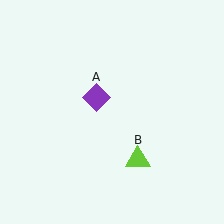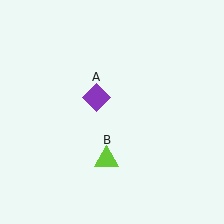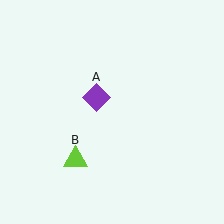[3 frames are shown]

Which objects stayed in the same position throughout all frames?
Purple diamond (object A) remained stationary.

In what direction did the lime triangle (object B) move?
The lime triangle (object B) moved left.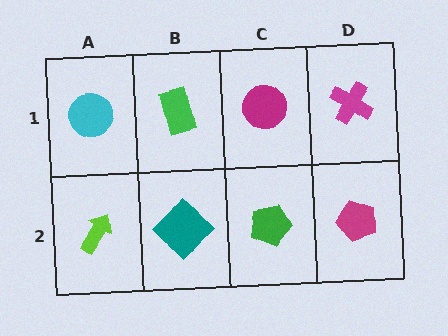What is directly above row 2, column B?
A green rectangle.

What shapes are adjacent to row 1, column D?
A magenta pentagon (row 2, column D), a magenta circle (row 1, column C).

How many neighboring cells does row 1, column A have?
2.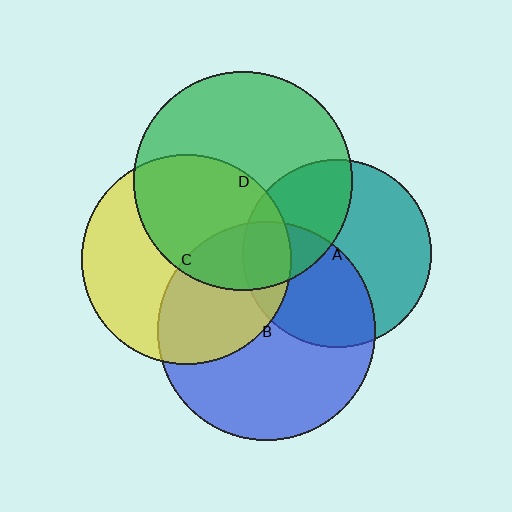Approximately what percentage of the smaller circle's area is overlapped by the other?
Approximately 35%.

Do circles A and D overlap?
Yes.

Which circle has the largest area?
Circle D (green).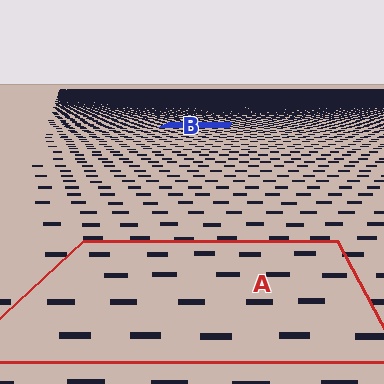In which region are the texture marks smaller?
The texture marks are smaller in region B, because it is farther away.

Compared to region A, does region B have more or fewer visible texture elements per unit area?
Region B has more texture elements per unit area — they are packed more densely because it is farther away.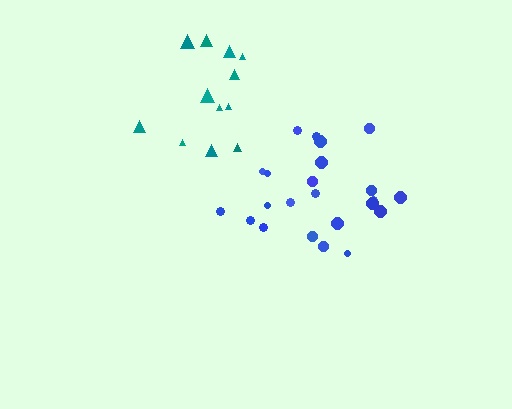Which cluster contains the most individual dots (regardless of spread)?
Blue (23).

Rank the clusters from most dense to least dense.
blue, teal.